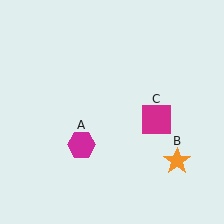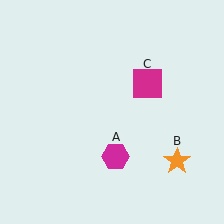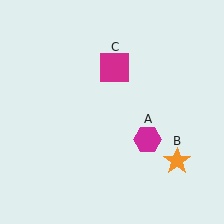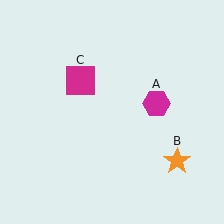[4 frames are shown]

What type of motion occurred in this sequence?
The magenta hexagon (object A), magenta square (object C) rotated counterclockwise around the center of the scene.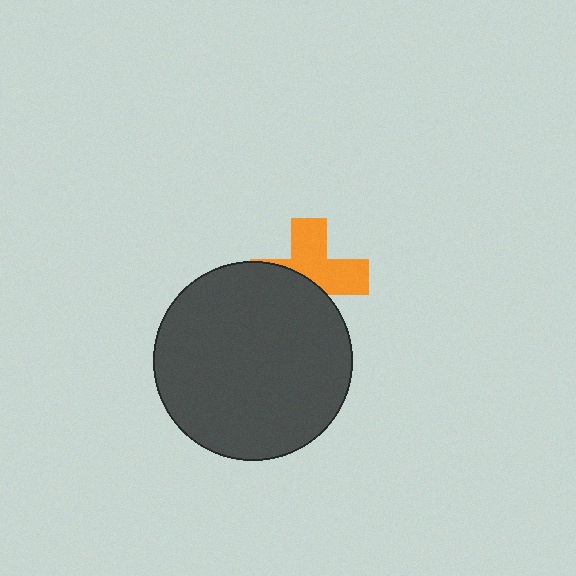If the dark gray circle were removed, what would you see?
You would see the complete orange cross.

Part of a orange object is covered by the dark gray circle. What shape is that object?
It is a cross.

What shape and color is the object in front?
The object in front is a dark gray circle.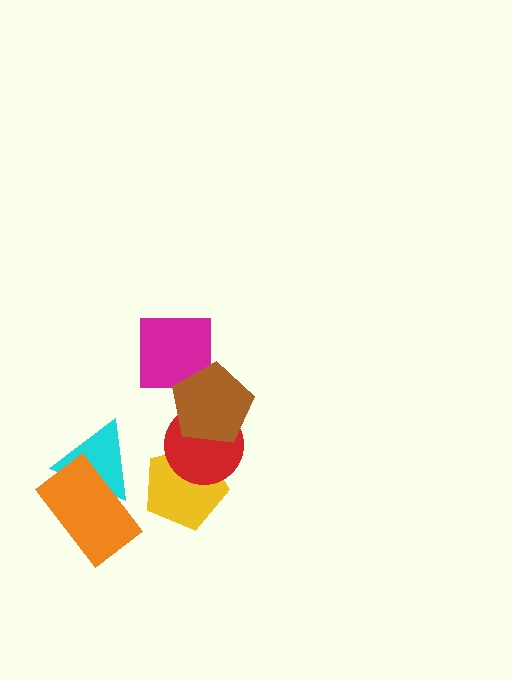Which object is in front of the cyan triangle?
The orange rectangle is in front of the cyan triangle.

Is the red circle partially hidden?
Yes, it is partially covered by another shape.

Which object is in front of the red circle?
The brown pentagon is in front of the red circle.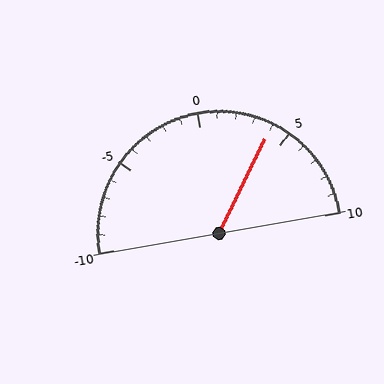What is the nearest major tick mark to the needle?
The nearest major tick mark is 5.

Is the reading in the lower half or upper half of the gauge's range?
The reading is in the upper half of the range (-10 to 10).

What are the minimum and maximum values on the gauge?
The gauge ranges from -10 to 10.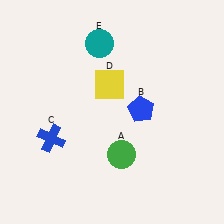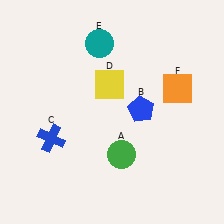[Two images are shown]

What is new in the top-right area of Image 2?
An orange square (F) was added in the top-right area of Image 2.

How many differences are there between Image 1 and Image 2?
There is 1 difference between the two images.